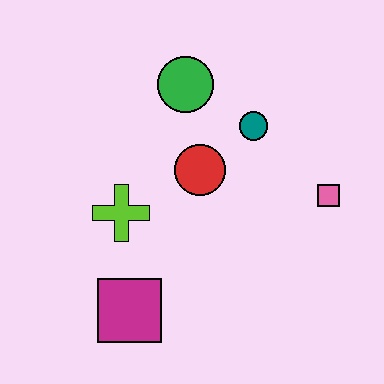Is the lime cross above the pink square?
No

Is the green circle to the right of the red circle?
No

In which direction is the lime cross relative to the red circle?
The lime cross is to the left of the red circle.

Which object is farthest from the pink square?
The magenta square is farthest from the pink square.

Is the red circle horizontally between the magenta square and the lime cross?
No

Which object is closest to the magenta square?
The lime cross is closest to the magenta square.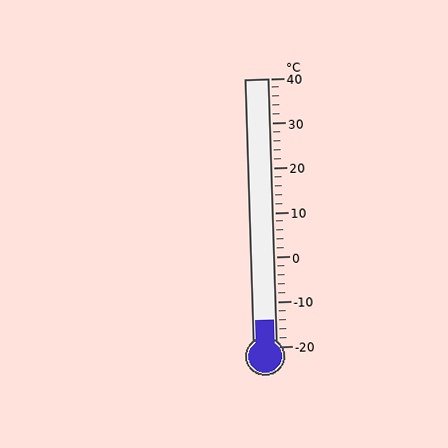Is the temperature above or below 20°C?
The temperature is below 20°C.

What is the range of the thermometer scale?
The thermometer scale ranges from -20°C to 40°C.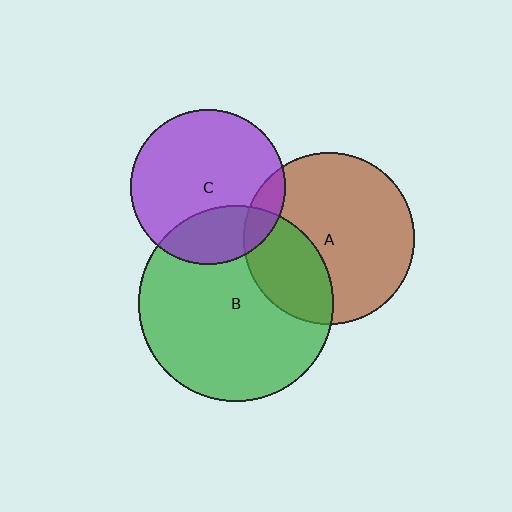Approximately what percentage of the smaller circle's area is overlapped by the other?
Approximately 30%.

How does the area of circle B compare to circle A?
Approximately 1.3 times.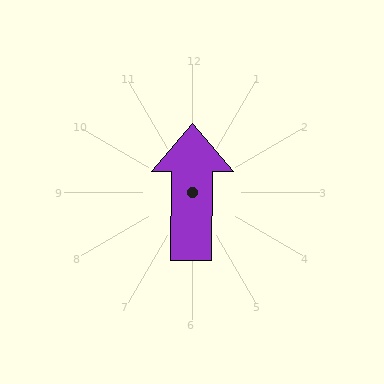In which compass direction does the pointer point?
North.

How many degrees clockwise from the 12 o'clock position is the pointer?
Approximately 1 degrees.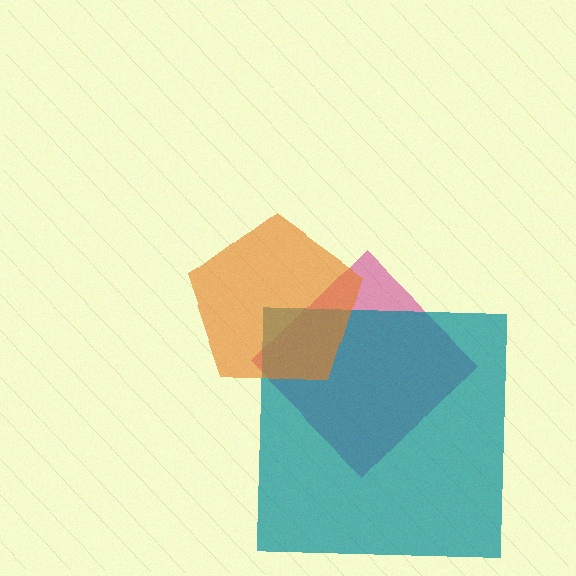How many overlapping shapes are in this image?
There are 3 overlapping shapes in the image.